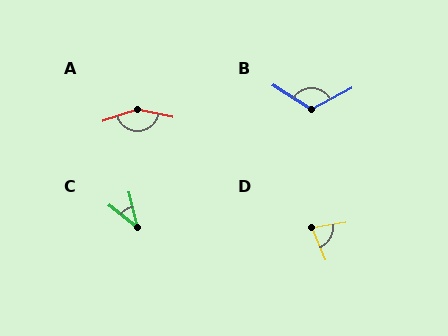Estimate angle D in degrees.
Approximately 78 degrees.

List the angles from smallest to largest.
C (40°), D (78°), B (120°), A (151°).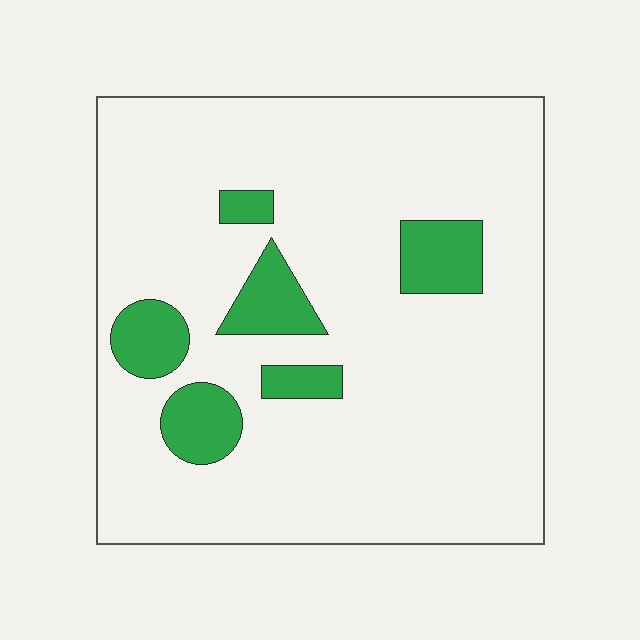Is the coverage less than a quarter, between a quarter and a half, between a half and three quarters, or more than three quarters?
Less than a quarter.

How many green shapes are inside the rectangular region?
6.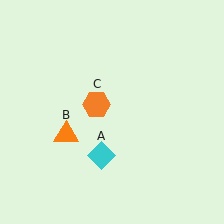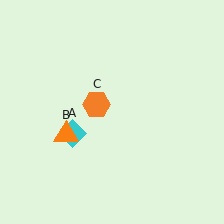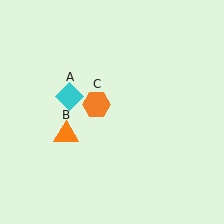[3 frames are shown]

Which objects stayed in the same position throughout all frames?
Orange triangle (object B) and orange hexagon (object C) remained stationary.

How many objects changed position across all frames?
1 object changed position: cyan diamond (object A).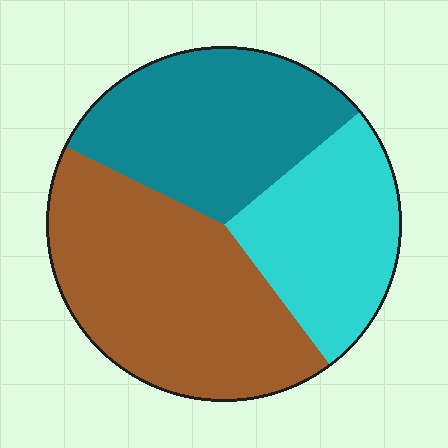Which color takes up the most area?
Brown, at roughly 45%.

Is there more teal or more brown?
Brown.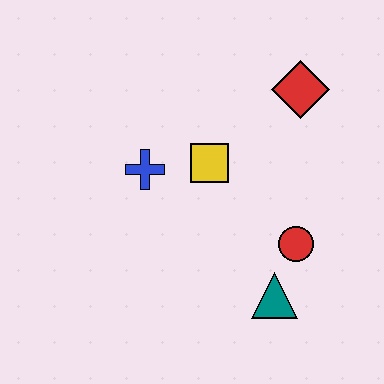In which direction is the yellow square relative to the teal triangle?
The yellow square is above the teal triangle.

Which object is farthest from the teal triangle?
The red diamond is farthest from the teal triangle.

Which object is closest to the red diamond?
The yellow square is closest to the red diamond.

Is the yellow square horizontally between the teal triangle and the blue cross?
Yes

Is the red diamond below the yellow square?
No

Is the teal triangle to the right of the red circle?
No